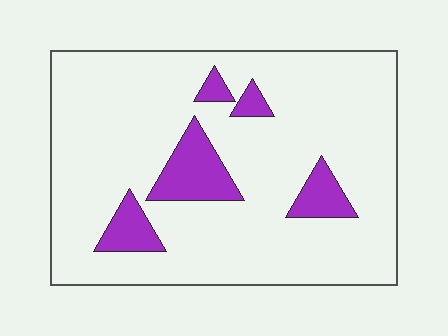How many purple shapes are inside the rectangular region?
5.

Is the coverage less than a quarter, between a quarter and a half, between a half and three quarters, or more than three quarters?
Less than a quarter.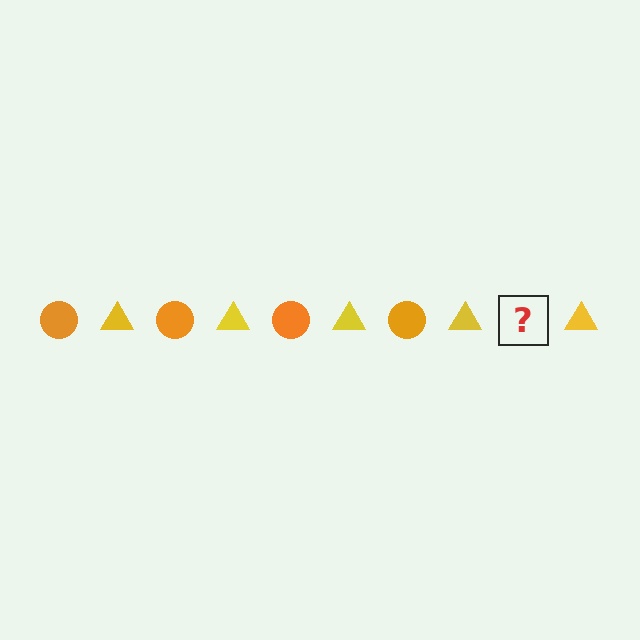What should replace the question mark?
The question mark should be replaced with an orange circle.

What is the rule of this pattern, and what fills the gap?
The rule is that the pattern alternates between orange circle and yellow triangle. The gap should be filled with an orange circle.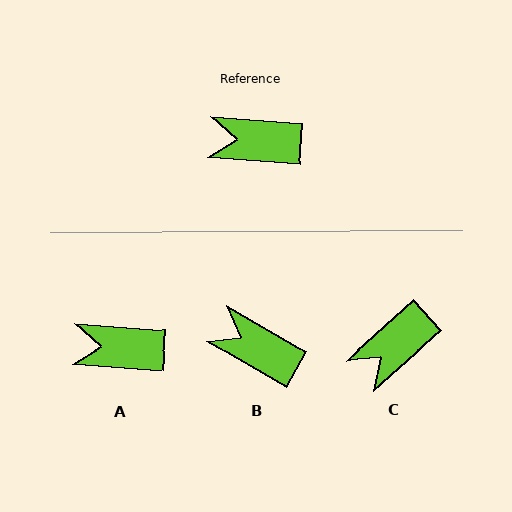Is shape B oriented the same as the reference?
No, it is off by about 26 degrees.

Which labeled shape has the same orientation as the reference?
A.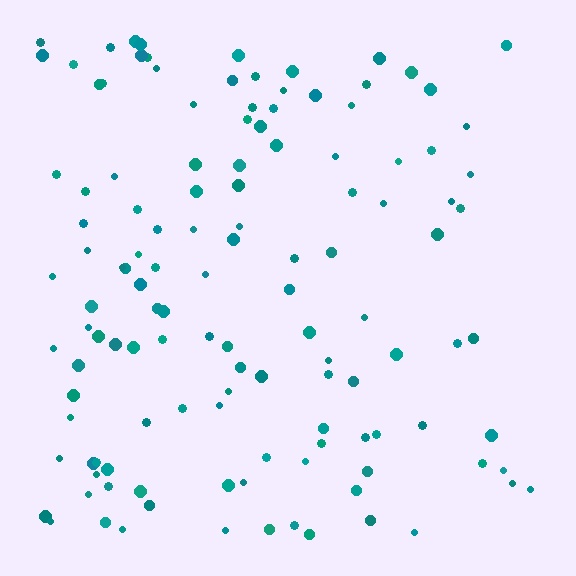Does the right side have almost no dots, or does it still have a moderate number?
Still a moderate number, just noticeably fewer than the left.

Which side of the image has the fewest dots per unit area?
The right.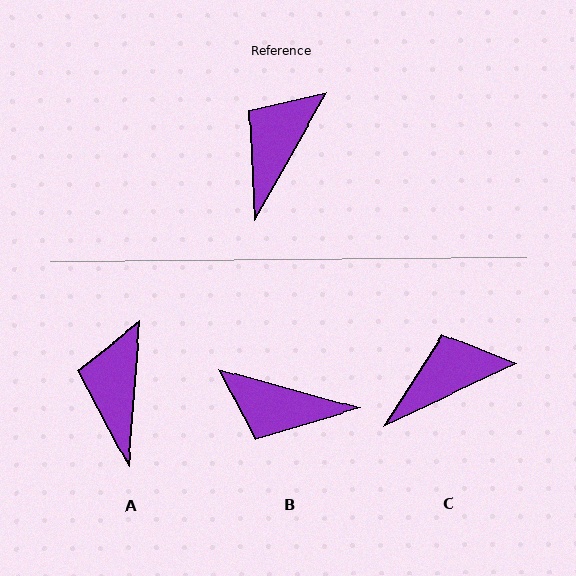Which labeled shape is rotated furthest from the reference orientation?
B, about 104 degrees away.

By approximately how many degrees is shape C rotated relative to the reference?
Approximately 35 degrees clockwise.